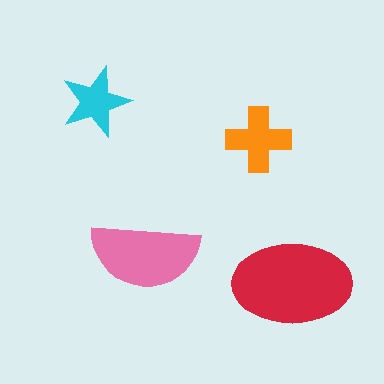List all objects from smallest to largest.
The cyan star, the orange cross, the pink semicircle, the red ellipse.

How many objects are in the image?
There are 4 objects in the image.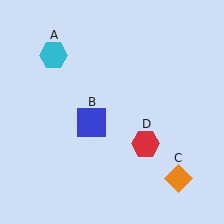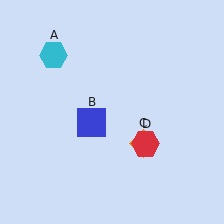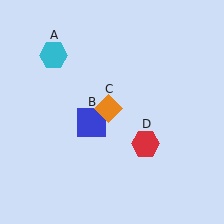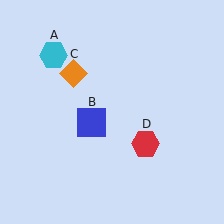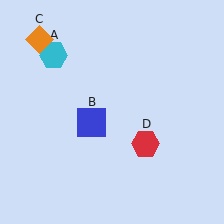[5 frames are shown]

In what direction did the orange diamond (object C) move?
The orange diamond (object C) moved up and to the left.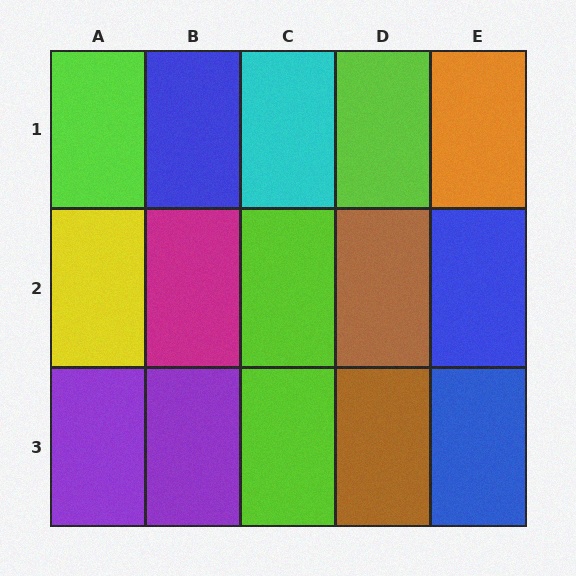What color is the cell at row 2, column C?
Lime.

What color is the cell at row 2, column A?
Yellow.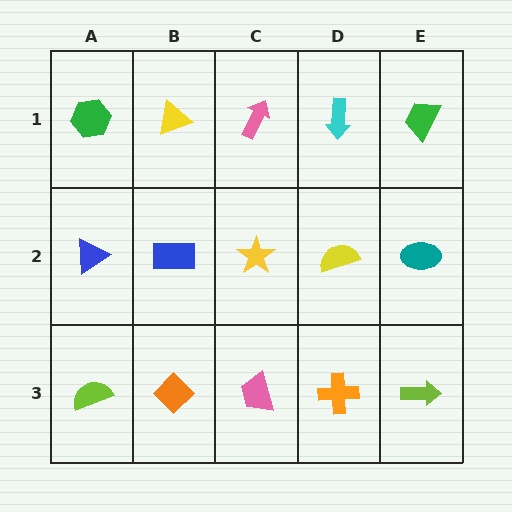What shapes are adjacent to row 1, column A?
A blue triangle (row 2, column A), a yellow triangle (row 1, column B).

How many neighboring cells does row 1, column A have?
2.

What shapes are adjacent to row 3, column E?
A teal ellipse (row 2, column E), an orange cross (row 3, column D).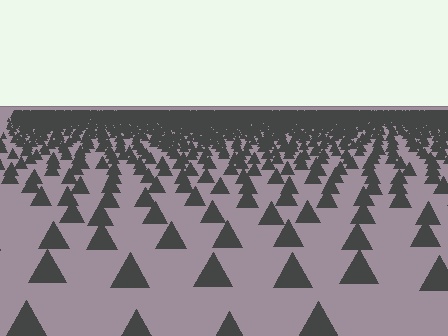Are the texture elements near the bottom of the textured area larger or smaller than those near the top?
Larger. Near the bottom, elements are closer to the viewer and appear at a bigger on-screen size.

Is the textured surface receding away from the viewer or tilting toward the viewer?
The surface is receding away from the viewer. Texture elements get smaller and denser toward the top.